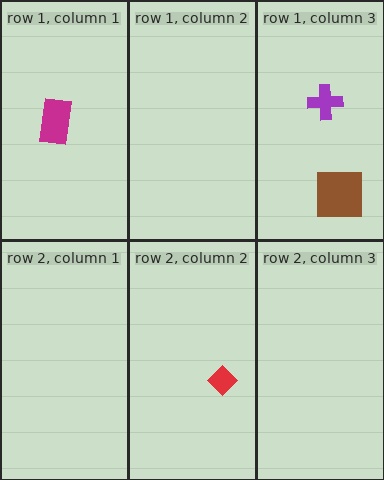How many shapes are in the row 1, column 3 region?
2.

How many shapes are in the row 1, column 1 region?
1.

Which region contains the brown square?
The row 1, column 3 region.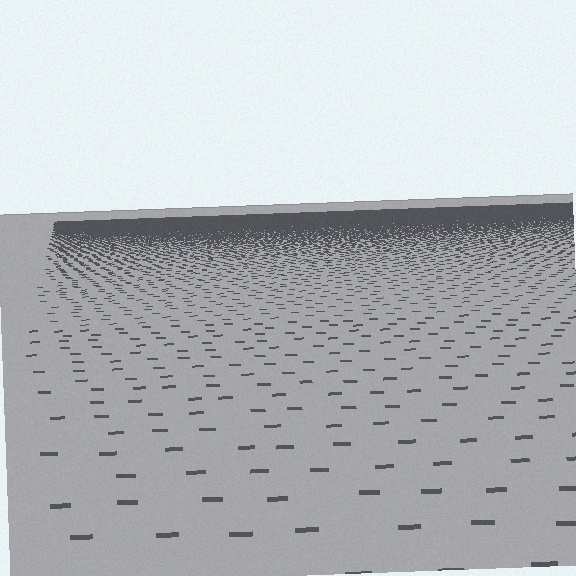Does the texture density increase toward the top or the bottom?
Density increases toward the top.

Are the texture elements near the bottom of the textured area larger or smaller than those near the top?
Larger. Near the bottom, elements are closer to the viewer and appear at a bigger on-screen size.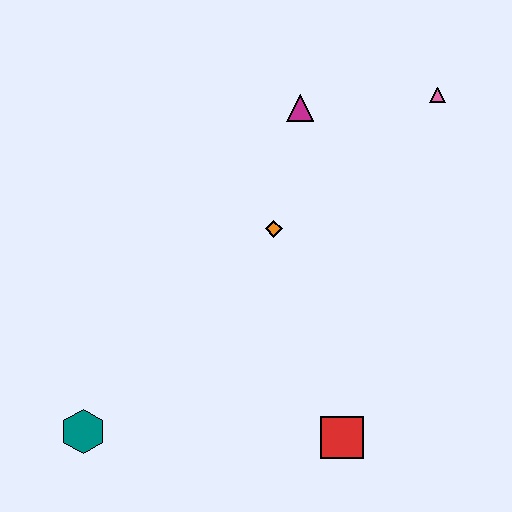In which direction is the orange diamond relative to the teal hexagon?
The orange diamond is above the teal hexagon.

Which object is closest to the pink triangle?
The magenta triangle is closest to the pink triangle.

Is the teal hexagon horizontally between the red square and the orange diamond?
No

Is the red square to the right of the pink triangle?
No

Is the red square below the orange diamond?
Yes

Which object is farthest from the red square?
The pink triangle is farthest from the red square.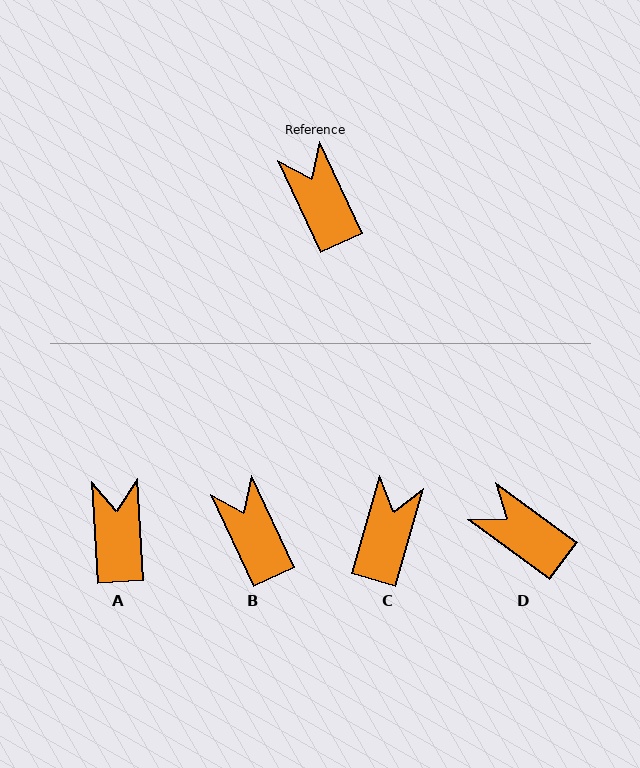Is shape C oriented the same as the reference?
No, it is off by about 41 degrees.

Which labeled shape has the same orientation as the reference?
B.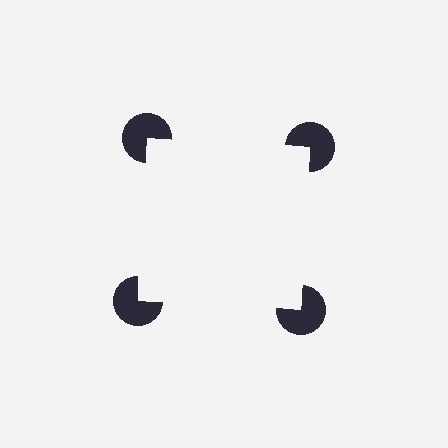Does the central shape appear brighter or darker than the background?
It typically appears slightly brighter than the background, even though no actual brightness change is drawn.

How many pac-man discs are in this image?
There are 4 — one at each vertex of the illusory square.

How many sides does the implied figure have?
4 sides.